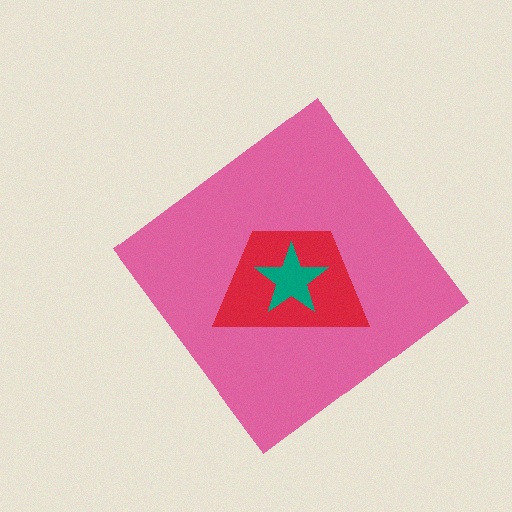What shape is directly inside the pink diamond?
The red trapezoid.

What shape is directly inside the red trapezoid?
The teal star.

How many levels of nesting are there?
3.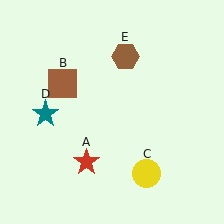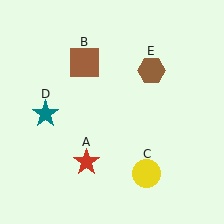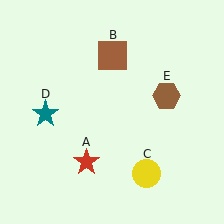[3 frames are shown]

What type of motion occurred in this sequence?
The brown square (object B), brown hexagon (object E) rotated clockwise around the center of the scene.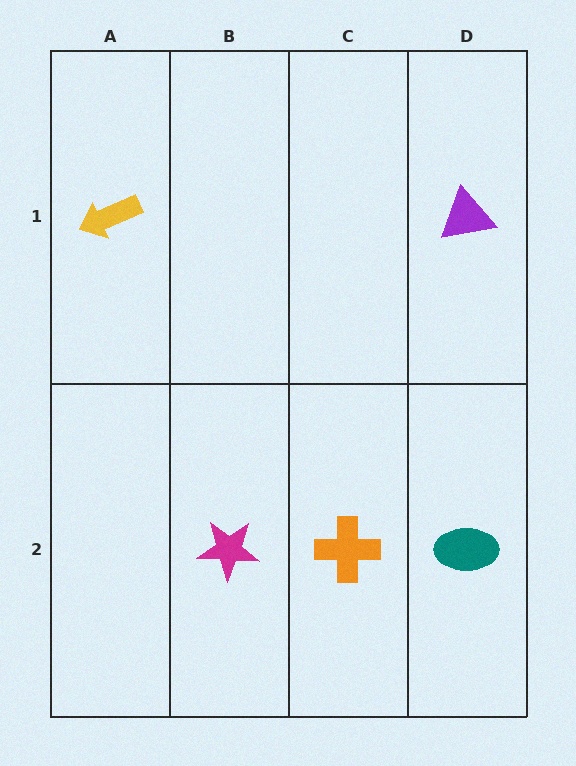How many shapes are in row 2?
3 shapes.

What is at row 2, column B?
A magenta star.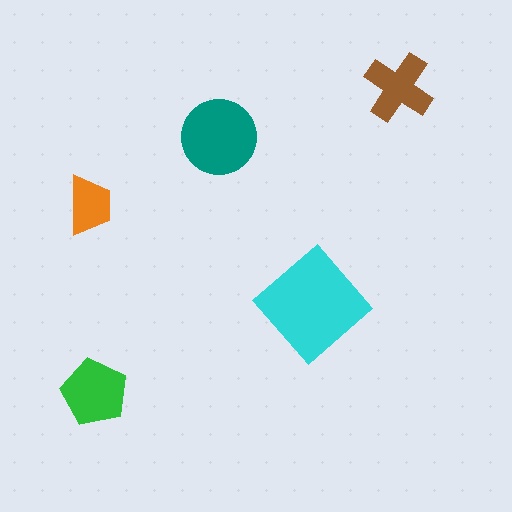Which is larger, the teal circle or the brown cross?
The teal circle.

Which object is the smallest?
The orange trapezoid.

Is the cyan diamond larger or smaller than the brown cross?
Larger.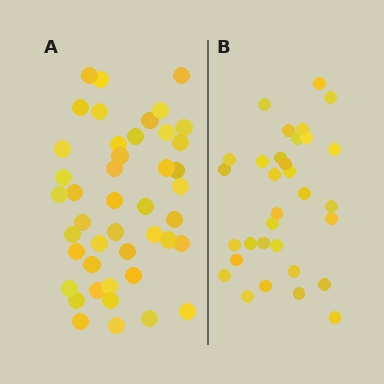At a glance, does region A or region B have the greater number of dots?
Region A (the left region) has more dots.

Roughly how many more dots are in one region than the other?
Region A has roughly 12 or so more dots than region B.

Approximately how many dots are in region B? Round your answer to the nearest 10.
About 30 dots. (The exact count is 32, which rounds to 30.)